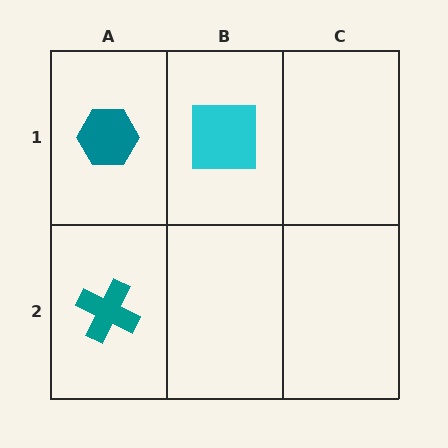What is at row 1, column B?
A cyan square.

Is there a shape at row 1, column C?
No, that cell is empty.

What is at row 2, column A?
A teal cross.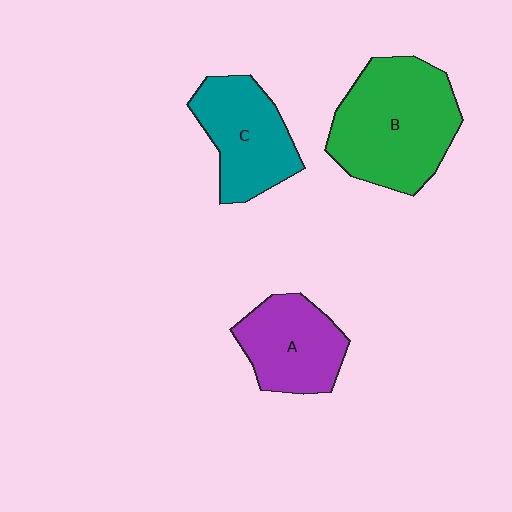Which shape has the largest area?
Shape B (green).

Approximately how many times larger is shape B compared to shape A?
Approximately 1.6 times.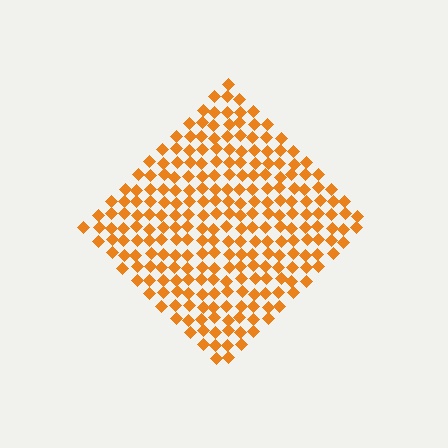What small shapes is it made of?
It is made of small diamonds.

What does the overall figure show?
The overall figure shows a diamond.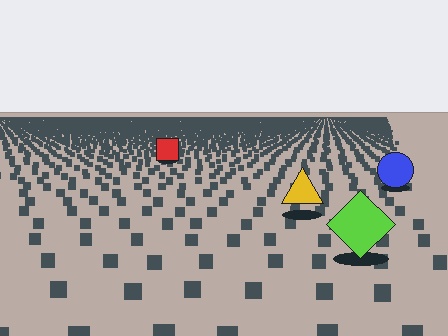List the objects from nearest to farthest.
From nearest to farthest: the lime diamond, the yellow triangle, the blue circle, the red square.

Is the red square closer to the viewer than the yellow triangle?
No. The yellow triangle is closer — you can tell from the texture gradient: the ground texture is coarser near it.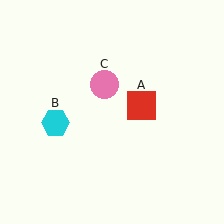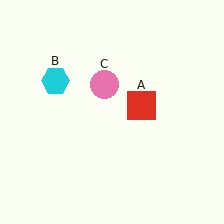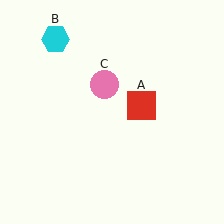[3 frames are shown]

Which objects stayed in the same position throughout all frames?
Red square (object A) and pink circle (object C) remained stationary.